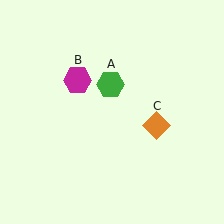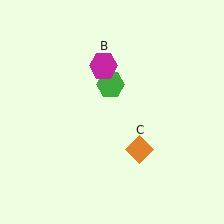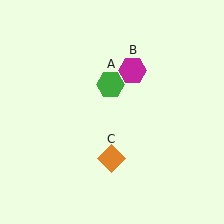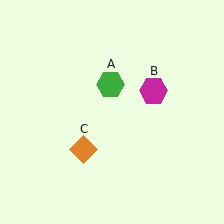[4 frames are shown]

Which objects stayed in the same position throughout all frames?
Green hexagon (object A) remained stationary.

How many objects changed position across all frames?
2 objects changed position: magenta hexagon (object B), orange diamond (object C).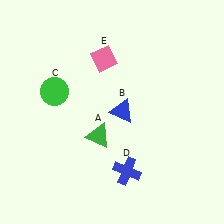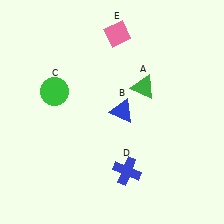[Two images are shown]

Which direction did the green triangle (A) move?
The green triangle (A) moved up.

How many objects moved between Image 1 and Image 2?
2 objects moved between the two images.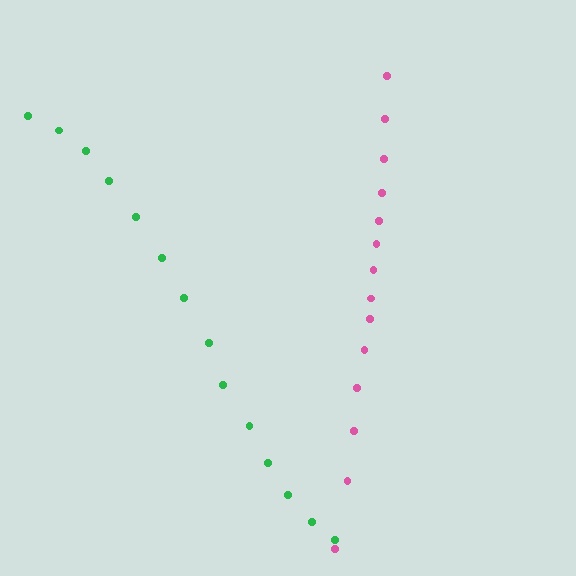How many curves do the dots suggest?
There are 2 distinct paths.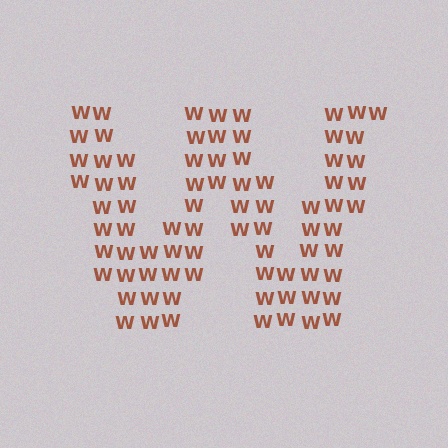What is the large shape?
The large shape is the letter W.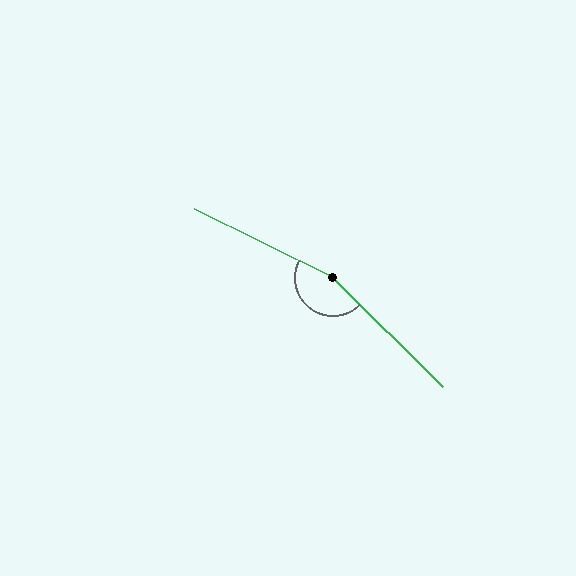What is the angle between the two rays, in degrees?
Approximately 161 degrees.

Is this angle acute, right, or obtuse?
It is obtuse.